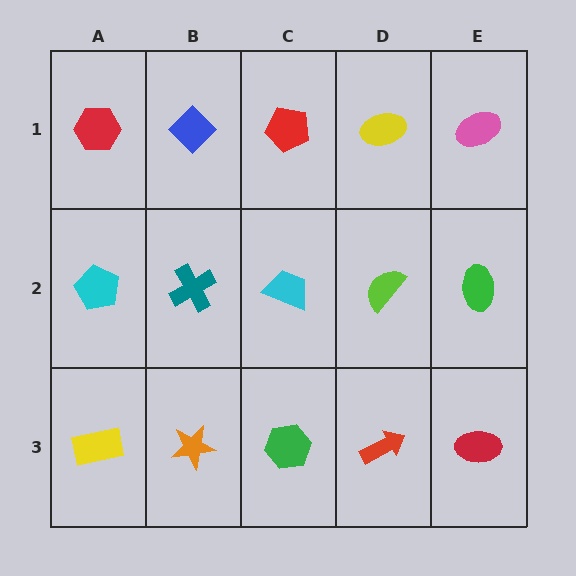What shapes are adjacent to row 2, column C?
A red pentagon (row 1, column C), a green hexagon (row 3, column C), a teal cross (row 2, column B), a lime semicircle (row 2, column D).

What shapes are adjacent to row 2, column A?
A red hexagon (row 1, column A), a yellow rectangle (row 3, column A), a teal cross (row 2, column B).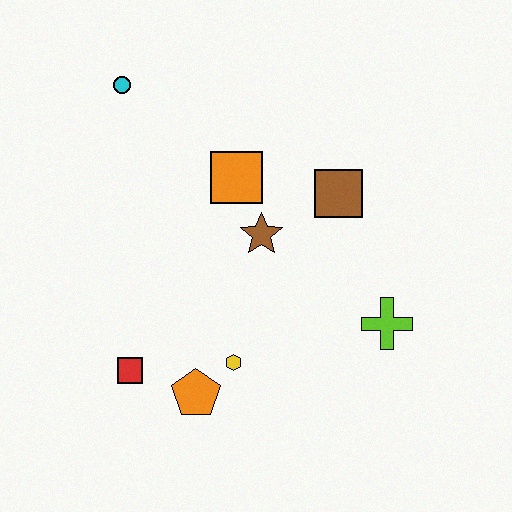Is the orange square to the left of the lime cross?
Yes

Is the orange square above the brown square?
Yes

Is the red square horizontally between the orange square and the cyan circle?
Yes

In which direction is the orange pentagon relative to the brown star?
The orange pentagon is below the brown star.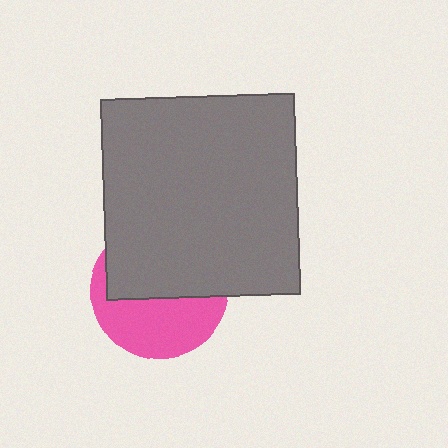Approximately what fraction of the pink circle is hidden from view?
Roughly 55% of the pink circle is hidden behind the gray rectangle.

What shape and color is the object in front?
The object in front is a gray rectangle.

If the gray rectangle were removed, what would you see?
You would see the complete pink circle.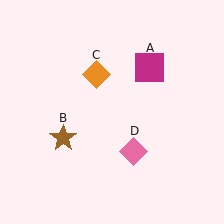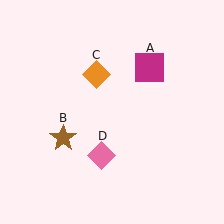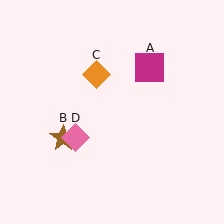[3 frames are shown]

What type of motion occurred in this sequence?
The pink diamond (object D) rotated clockwise around the center of the scene.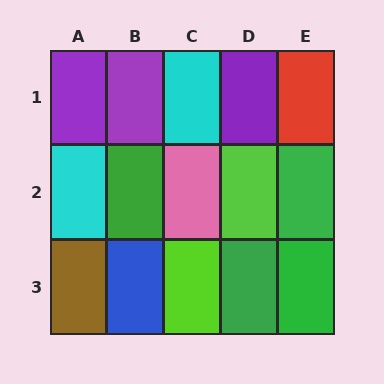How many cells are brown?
1 cell is brown.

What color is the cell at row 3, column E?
Green.